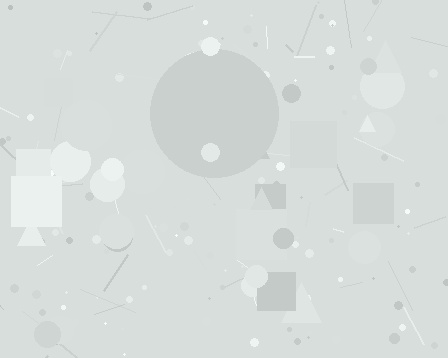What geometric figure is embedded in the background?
A circle is embedded in the background.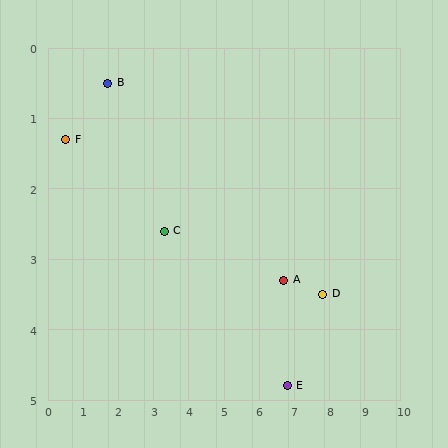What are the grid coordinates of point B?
Point B is at approximately (1.7, 0.5).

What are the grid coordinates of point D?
Point D is at approximately (7.8, 3.5).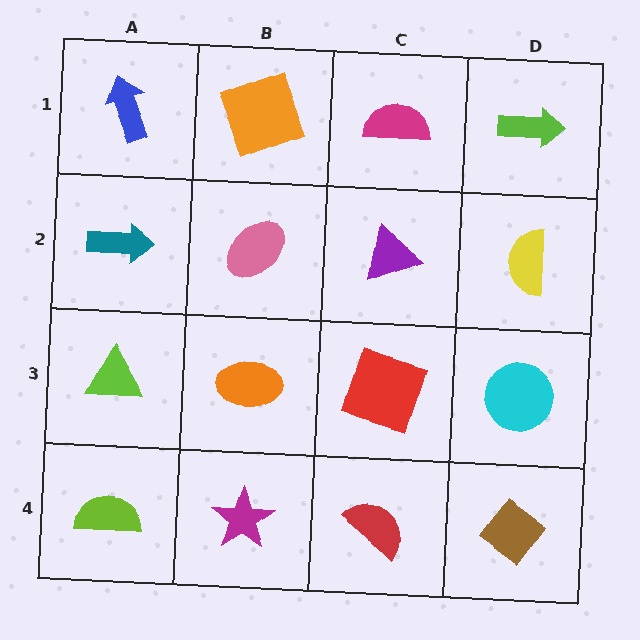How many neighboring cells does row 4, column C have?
3.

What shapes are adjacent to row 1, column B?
A pink ellipse (row 2, column B), a blue arrow (row 1, column A), a magenta semicircle (row 1, column C).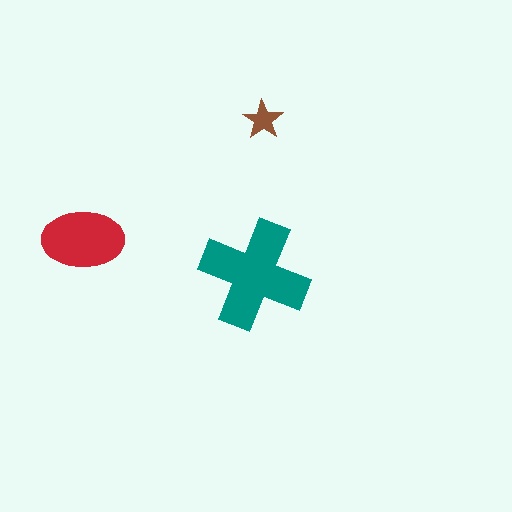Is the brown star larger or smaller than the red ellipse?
Smaller.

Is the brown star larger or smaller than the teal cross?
Smaller.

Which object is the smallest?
The brown star.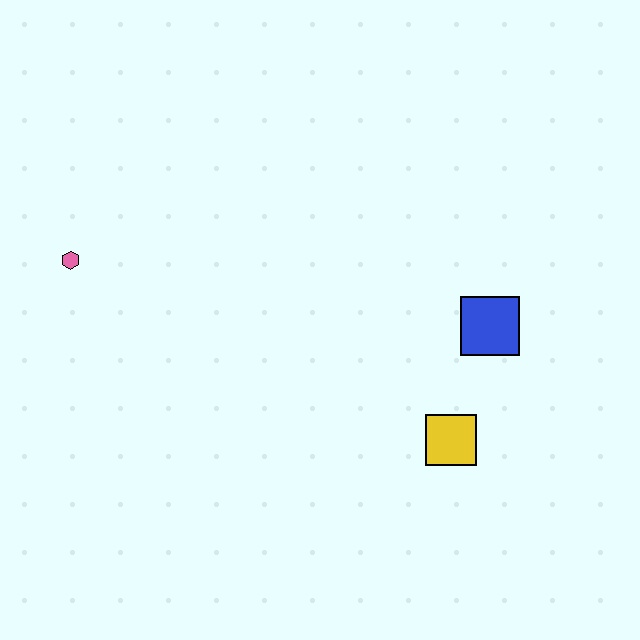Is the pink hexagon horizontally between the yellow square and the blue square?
No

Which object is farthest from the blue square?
The pink hexagon is farthest from the blue square.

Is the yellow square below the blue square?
Yes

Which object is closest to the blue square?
The yellow square is closest to the blue square.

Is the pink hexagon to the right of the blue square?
No